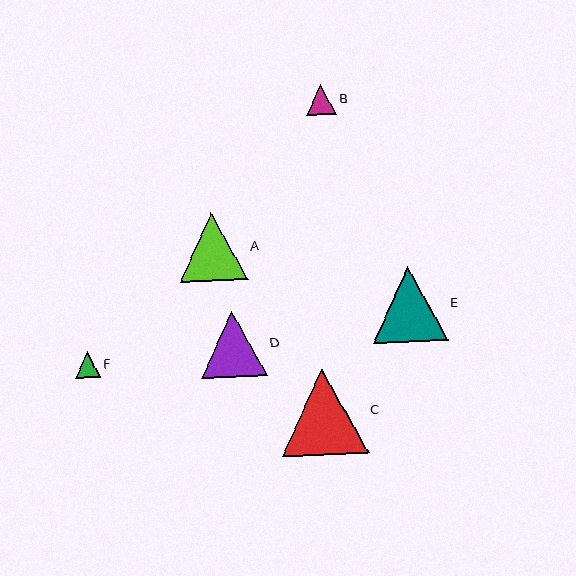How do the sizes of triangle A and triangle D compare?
Triangle A and triangle D are approximately the same size.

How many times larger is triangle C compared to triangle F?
Triangle C is approximately 3.4 times the size of triangle F.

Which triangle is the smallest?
Triangle F is the smallest with a size of approximately 26 pixels.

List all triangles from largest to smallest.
From largest to smallest: C, E, A, D, B, F.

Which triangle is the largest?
Triangle C is the largest with a size of approximately 87 pixels.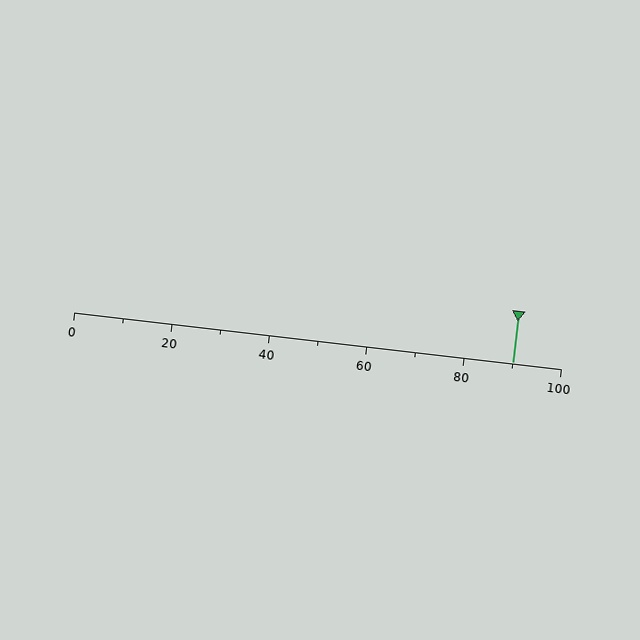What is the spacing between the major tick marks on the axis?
The major ticks are spaced 20 apart.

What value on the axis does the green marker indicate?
The marker indicates approximately 90.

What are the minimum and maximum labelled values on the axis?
The axis runs from 0 to 100.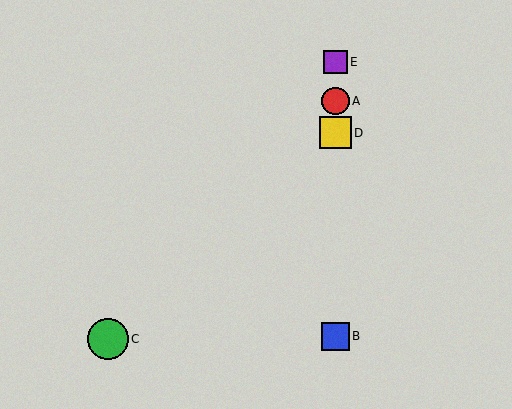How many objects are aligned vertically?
4 objects (A, B, D, E) are aligned vertically.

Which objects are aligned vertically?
Objects A, B, D, E are aligned vertically.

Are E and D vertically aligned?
Yes, both are at x≈336.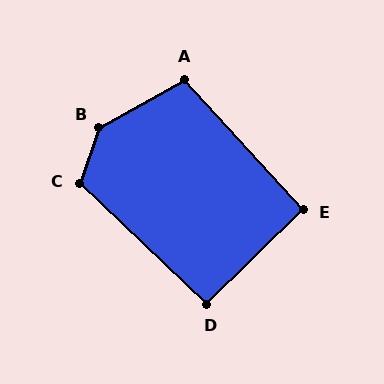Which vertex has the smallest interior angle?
E, at approximately 92 degrees.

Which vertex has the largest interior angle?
B, at approximately 139 degrees.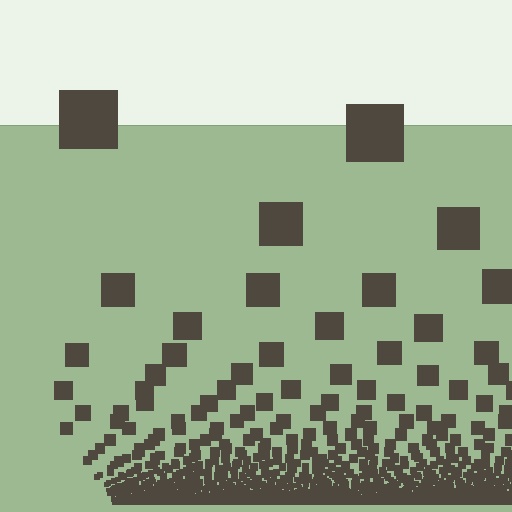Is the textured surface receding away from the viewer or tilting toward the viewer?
The surface appears to tilt toward the viewer. Texture elements get larger and sparser toward the top.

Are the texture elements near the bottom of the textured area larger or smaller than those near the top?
Smaller. The gradient is inverted — elements near the bottom are smaller and denser.